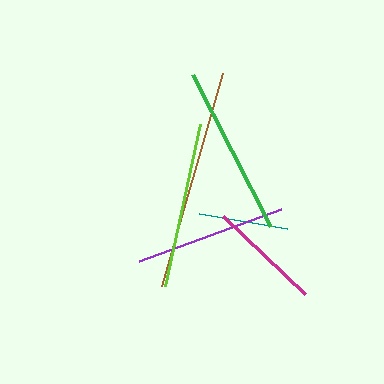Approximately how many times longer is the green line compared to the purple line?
The green line is approximately 1.1 times the length of the purple line.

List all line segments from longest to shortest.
From longest to shortest: brown, green, lime, purple, magenta, teal.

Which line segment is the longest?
The brown line is the longest at approximately 222 pixels.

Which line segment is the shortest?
The teal line is the shortest at approximately 90 pixels.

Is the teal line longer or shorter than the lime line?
The lime line is longer than the teal line.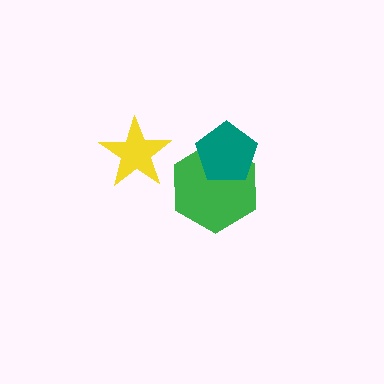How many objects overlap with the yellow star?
0 objects overlap with the yellow star.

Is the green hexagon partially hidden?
Yes, it is partially covered by another shape.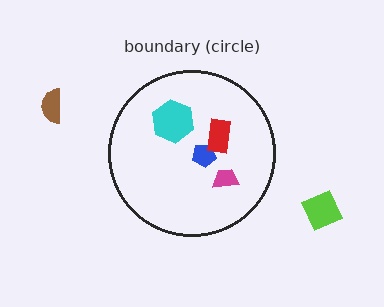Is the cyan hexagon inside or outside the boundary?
Inside.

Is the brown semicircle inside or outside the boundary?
Outside.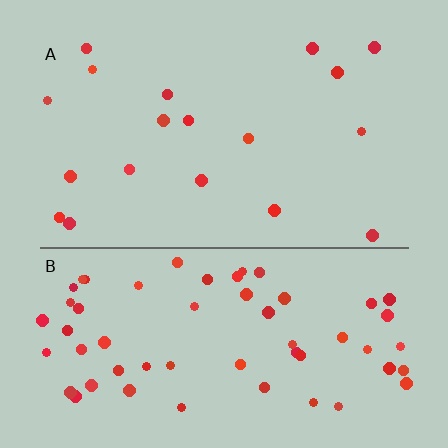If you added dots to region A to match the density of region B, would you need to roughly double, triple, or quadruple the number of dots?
Approximately triple.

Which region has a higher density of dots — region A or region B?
B (the bottom).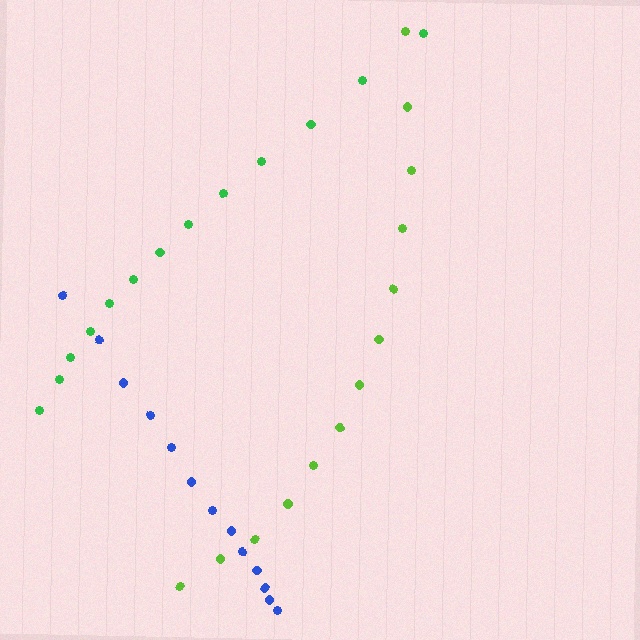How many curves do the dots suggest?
There are 3 distinct paths.